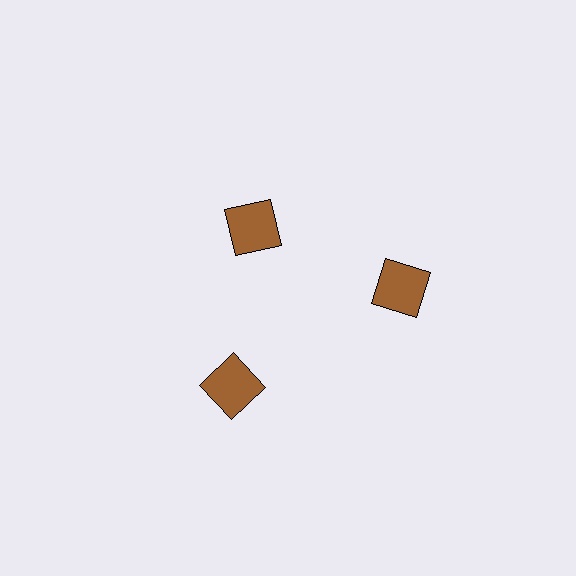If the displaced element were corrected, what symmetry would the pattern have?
It would have 3-fold rotational symmetry — the pattern would map onto itself every 120 degrees.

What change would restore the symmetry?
The symmetry would be restored by moving it outward, back onto the ring so that all 3 squares sit at equal angles and equal distance from the center.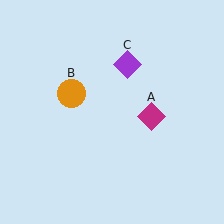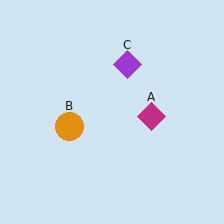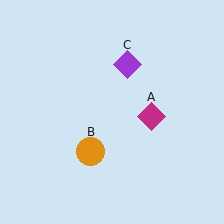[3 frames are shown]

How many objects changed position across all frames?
1 object changed position: orange circle (object B).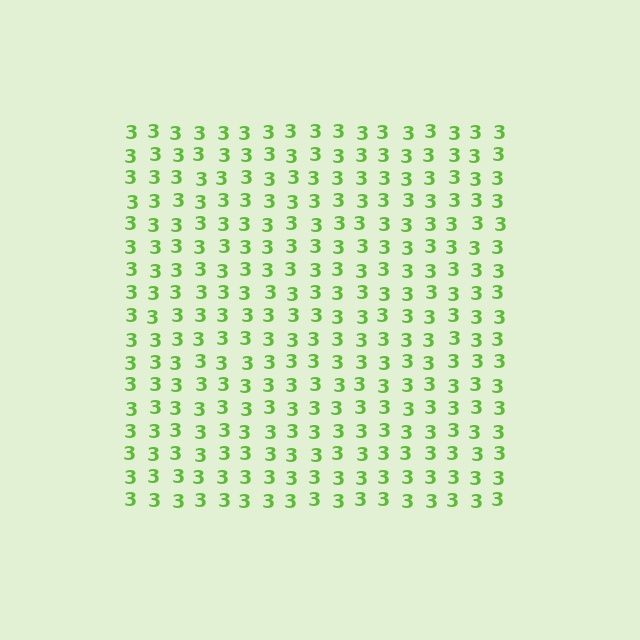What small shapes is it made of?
It is made of small digit 3's.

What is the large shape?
The large shape is a square.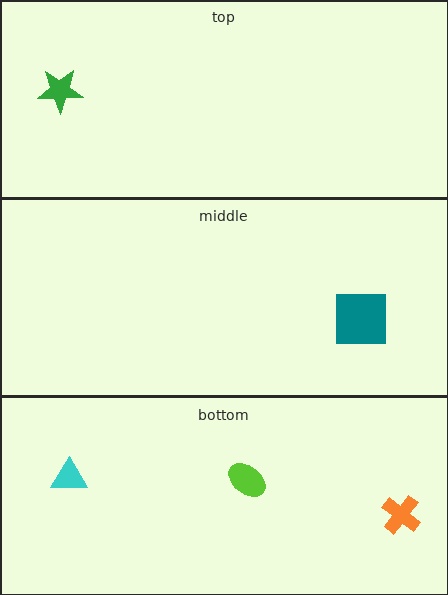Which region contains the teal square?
The middle region.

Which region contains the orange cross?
The bottom region.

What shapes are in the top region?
The green star.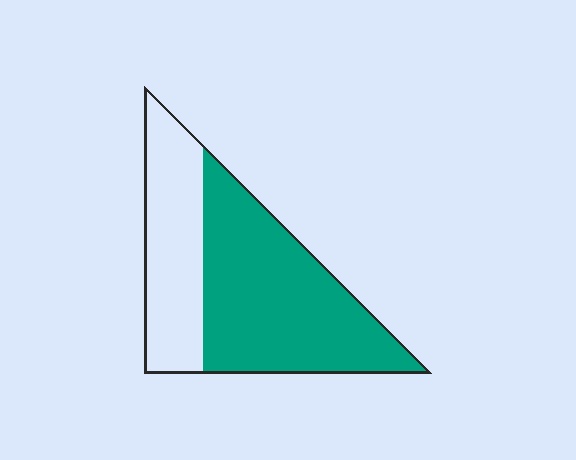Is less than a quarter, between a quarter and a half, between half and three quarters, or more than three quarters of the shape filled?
Between half and three quarters.